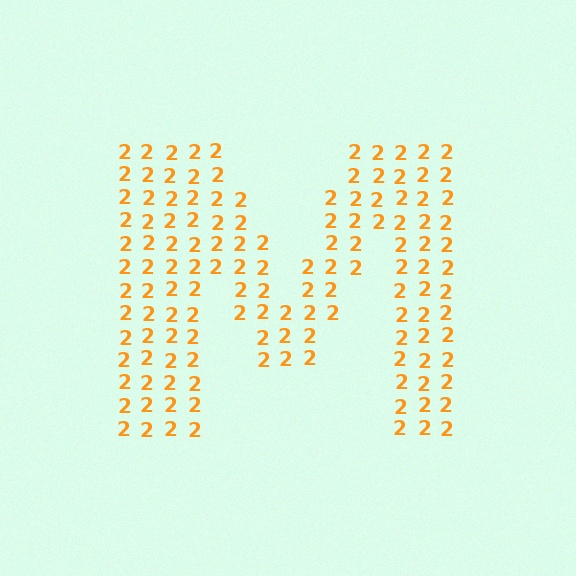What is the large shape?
The large shape is the letter M.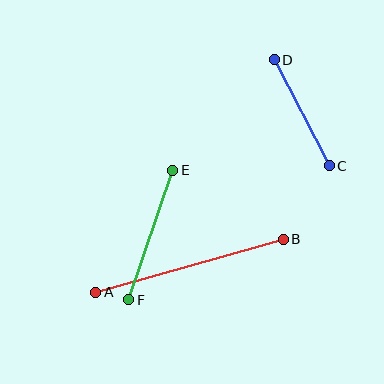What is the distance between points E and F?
The distance is approximately 137 pixels.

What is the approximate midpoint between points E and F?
The midpoint is at approximately (151, 235) pixels.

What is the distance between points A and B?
The distance is approximately 195 pixels.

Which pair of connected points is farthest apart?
Points A and B are farthest apart.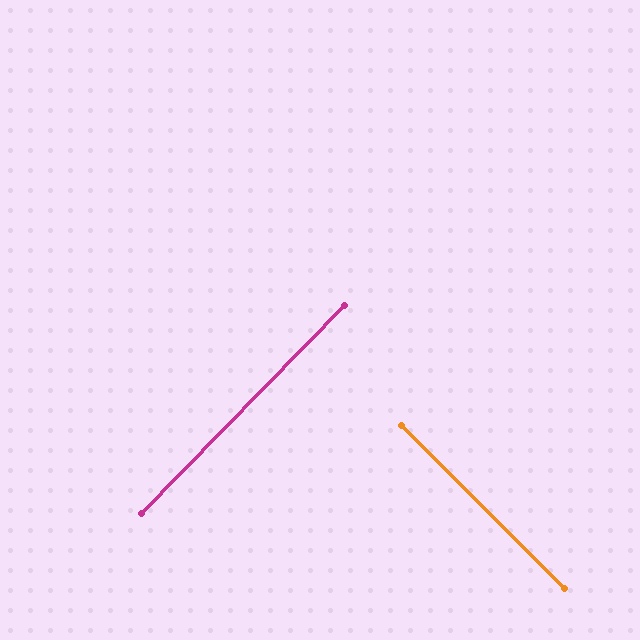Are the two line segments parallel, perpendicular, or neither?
Perpendicular — they meet at approximately 90°.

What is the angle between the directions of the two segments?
Approximately 90 degrees.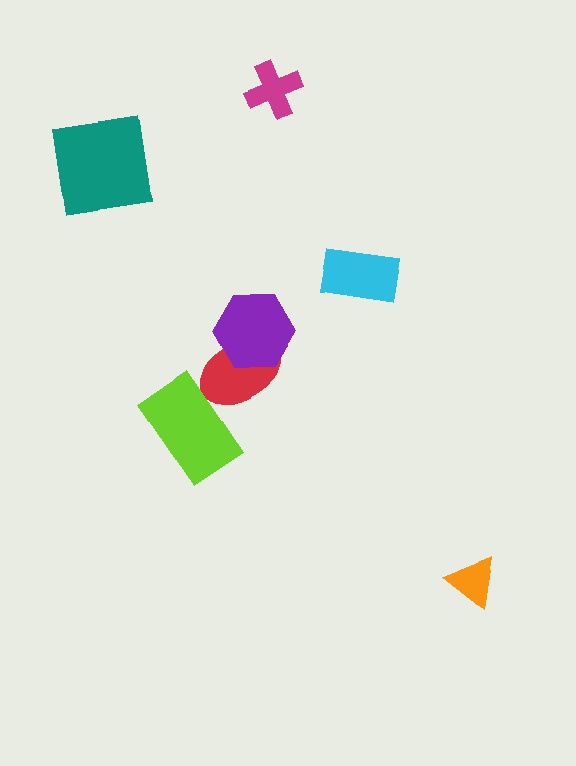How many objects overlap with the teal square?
0 objects overlap with the teal square.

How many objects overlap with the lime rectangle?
1 object overlaps with the lime rectangle.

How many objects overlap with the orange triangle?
0 objects overlap with the orange triangle.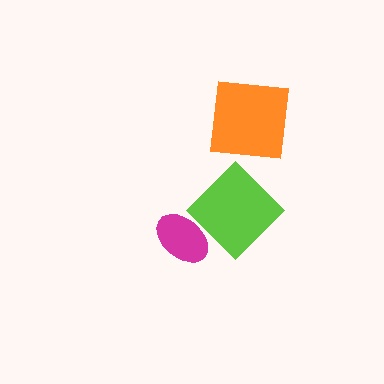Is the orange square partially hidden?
No, no other shape covers it.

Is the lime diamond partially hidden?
Yes, it is partially covered by another shape.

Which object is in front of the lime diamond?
The magenta ellipse is in front of the lime diamond.